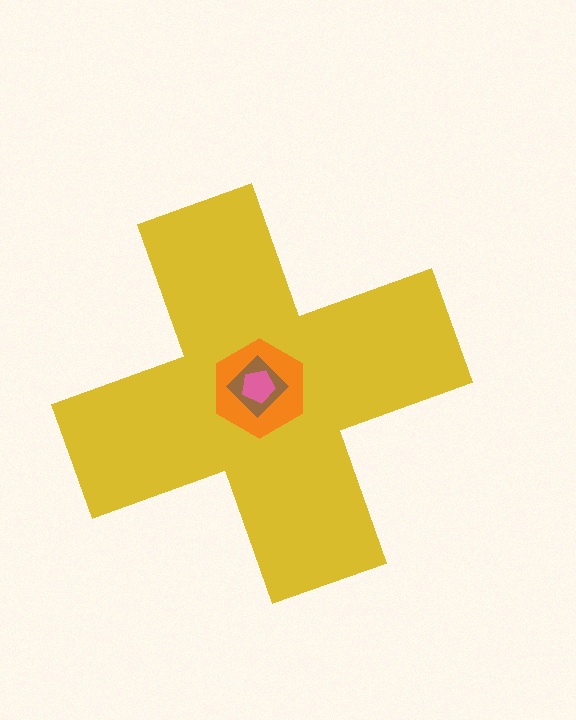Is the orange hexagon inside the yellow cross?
Yes.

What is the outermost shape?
The yellow cross.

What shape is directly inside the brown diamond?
The pink pentagon.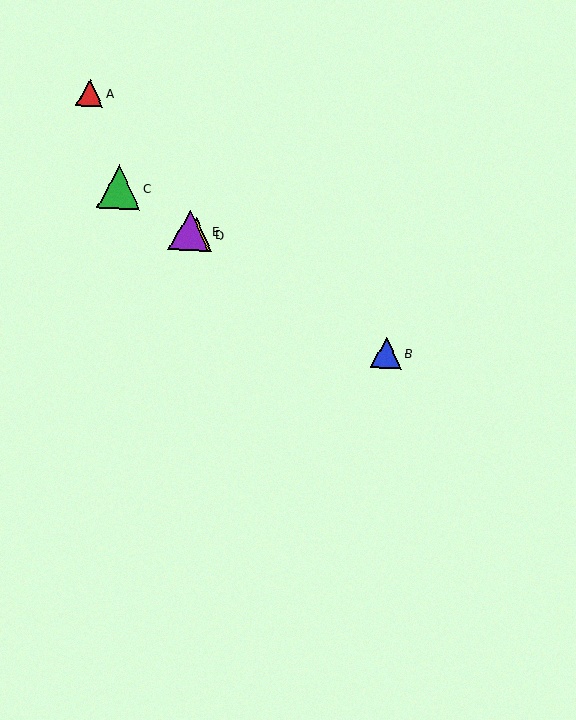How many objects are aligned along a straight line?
4 objects (B, C, D, E) are aligned along a straight line.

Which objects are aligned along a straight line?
Objects B, C, D, E are aligned along a straight line.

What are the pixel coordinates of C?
Object C is at (119, 187).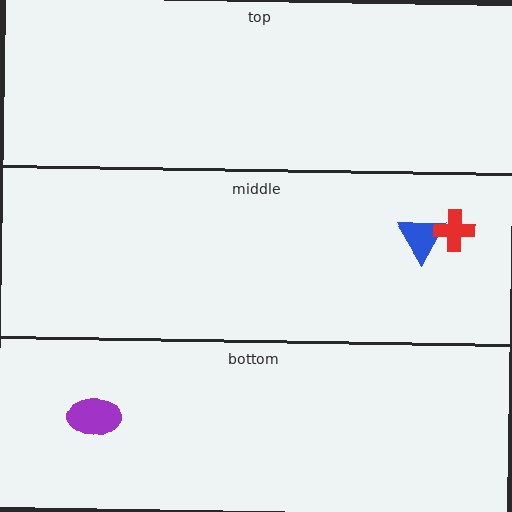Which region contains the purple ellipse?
The bottom region.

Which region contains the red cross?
The middle region.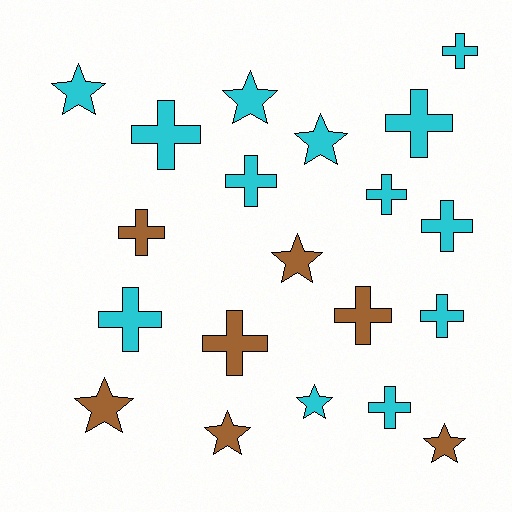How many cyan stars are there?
There are 4 cyan stars.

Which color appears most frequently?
Cyan, with 13 objects.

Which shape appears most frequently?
Cross, with 12 objects.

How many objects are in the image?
There are 20 objects.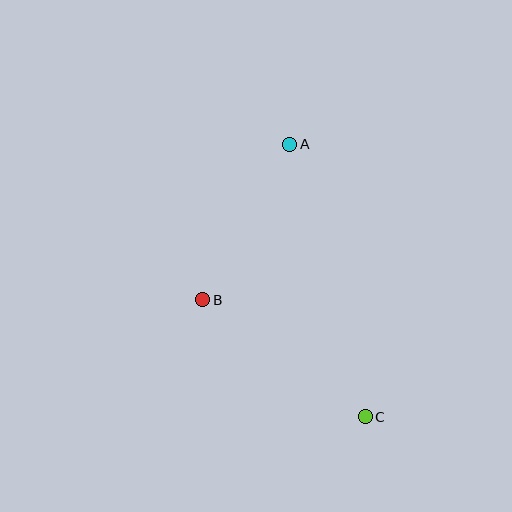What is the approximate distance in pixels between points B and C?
The distance between B and C is approximately 200 pixels.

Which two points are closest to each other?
Points A and B are closest to each other.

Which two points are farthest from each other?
Points A and C are farthest from each other.